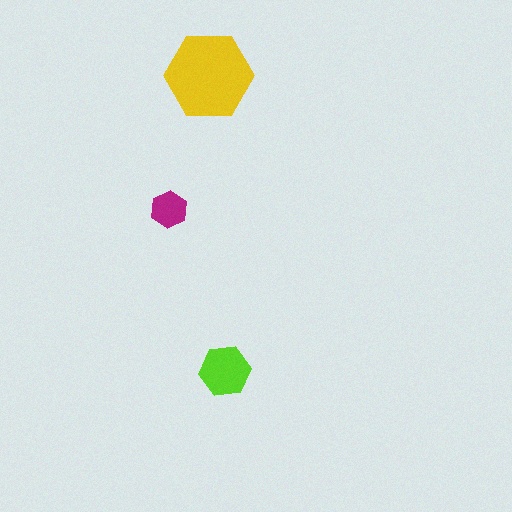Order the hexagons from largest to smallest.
the yellow one, the lime one, the magenta one.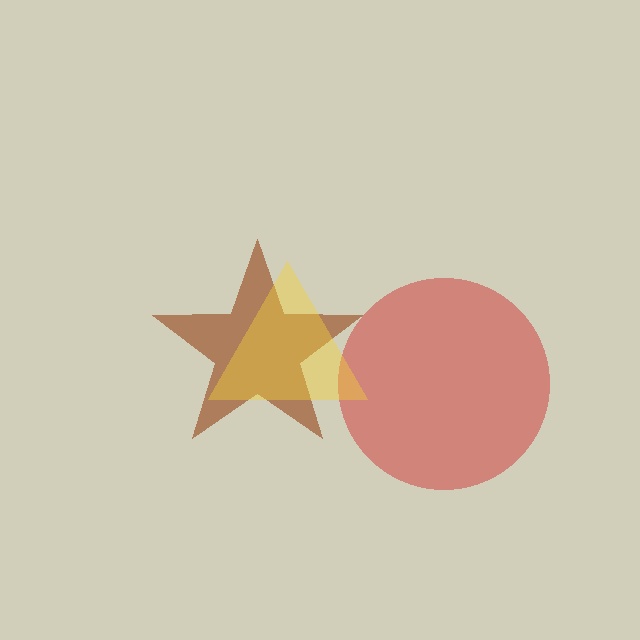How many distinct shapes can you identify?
There are 3 distinct shapes: a red circle, a brown star, a yellow triangle.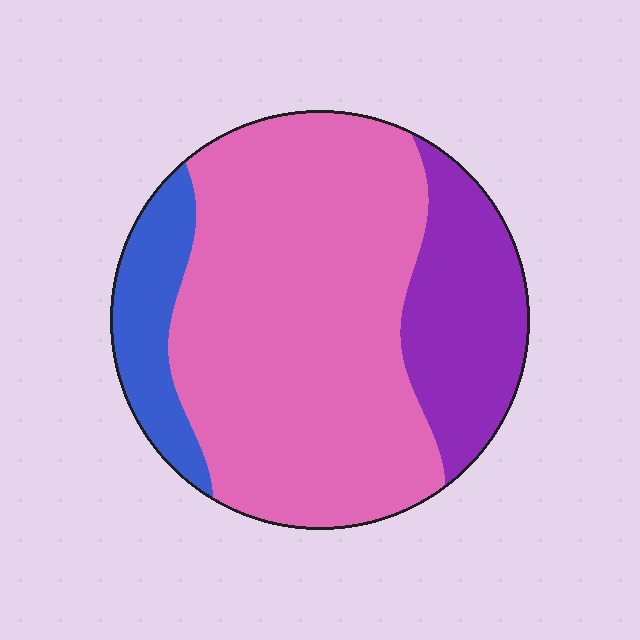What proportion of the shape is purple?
Purple takes up less than a quarter of the shape.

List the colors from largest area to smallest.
From largest to smallest: pink, purple, blue.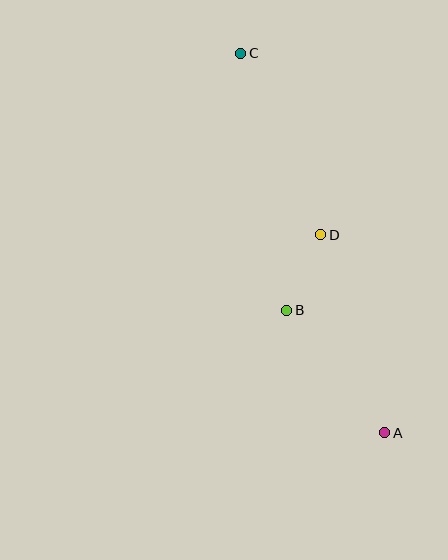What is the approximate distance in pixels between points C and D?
The distance between C and D is approximately 198 pixels.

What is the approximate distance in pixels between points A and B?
The distance between A and B is approximately 157 pixels.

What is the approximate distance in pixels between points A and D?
The distance between A and D is approximately 208 pixels.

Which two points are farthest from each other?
Points A and C are farthest from each other.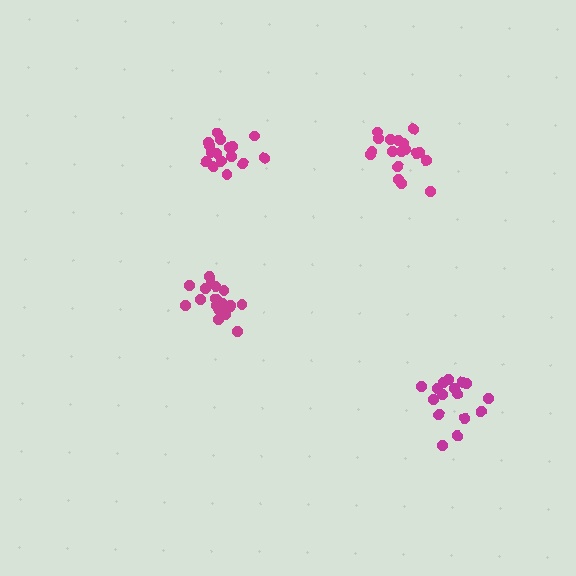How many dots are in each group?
Group 1: 18 dots, Group 2: 20 dots, Group 3: 16 dots, Group 4: 16 dots (70 total).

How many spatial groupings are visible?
There are 4 spatial groupings.